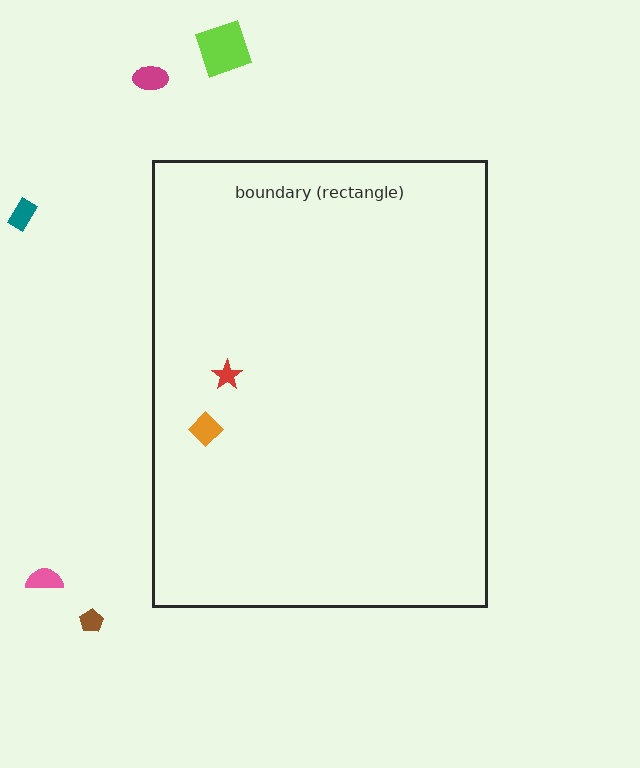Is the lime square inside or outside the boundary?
Outside.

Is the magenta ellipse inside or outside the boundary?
Outside.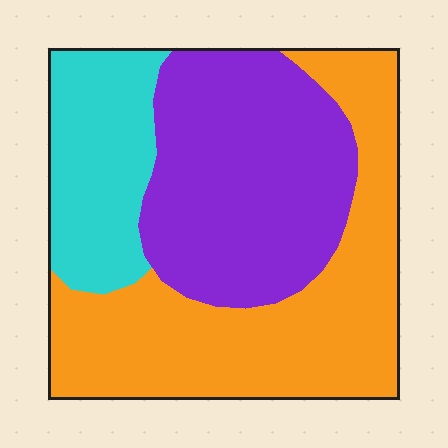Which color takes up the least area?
Cyan, at roughly 20%.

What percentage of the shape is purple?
Purple takes up between a quarter and a half of the shape.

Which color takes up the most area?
Orange, at roughly 45%.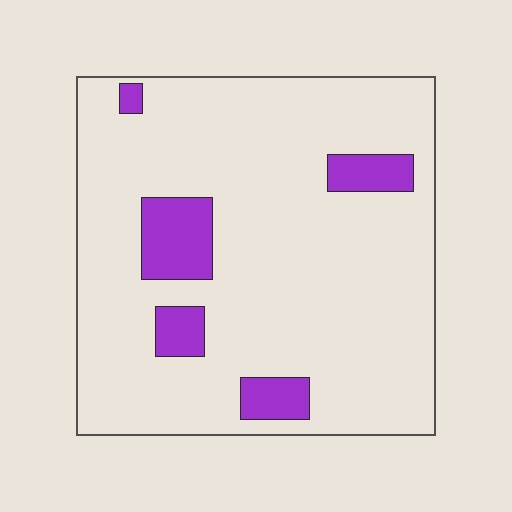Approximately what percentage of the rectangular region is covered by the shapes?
Approximately 10%.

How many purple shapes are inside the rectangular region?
5.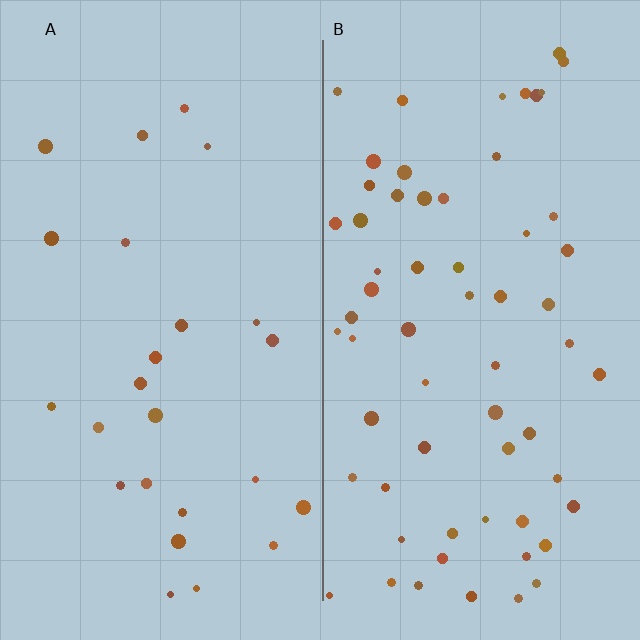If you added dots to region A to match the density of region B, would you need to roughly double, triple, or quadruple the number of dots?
Approximately triple.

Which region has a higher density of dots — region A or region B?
B (the right).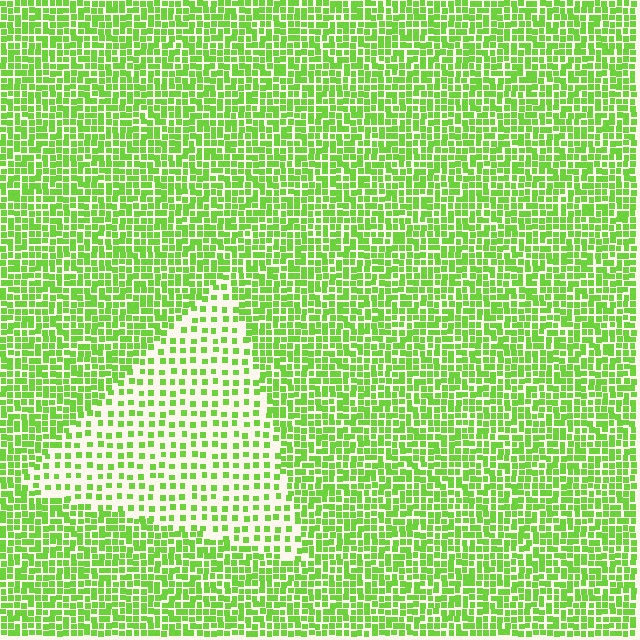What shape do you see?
I see a triangle.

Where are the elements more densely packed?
The elements are more densely packed outside the triangle boundary.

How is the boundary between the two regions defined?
The boundary is defined by a change in element density (approximately 2.2x ratio). All elements are the same color, size, and shape.